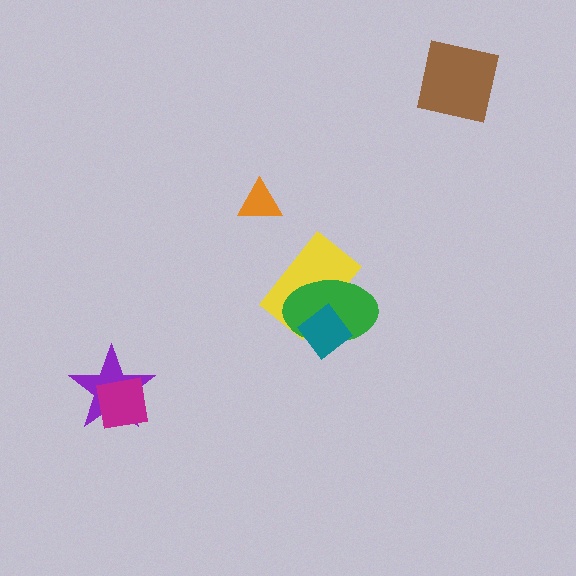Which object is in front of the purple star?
The magenta square is in front of the purple star.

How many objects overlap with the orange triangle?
0 objects overlap with the orange triangle.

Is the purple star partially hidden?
Yes, it is partially covered by another shape.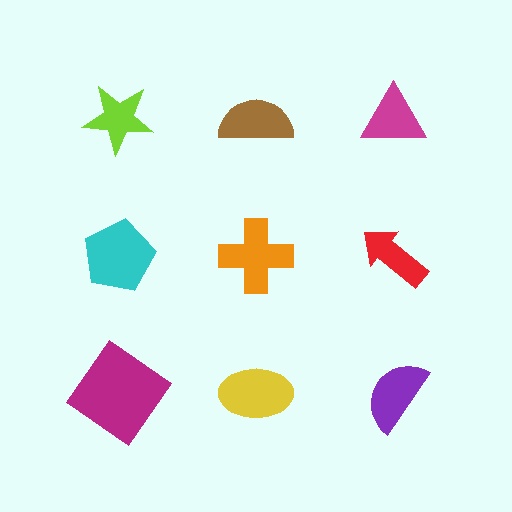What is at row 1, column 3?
A magenta triangle.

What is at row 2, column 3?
A red arrow.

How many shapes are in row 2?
3 shapes.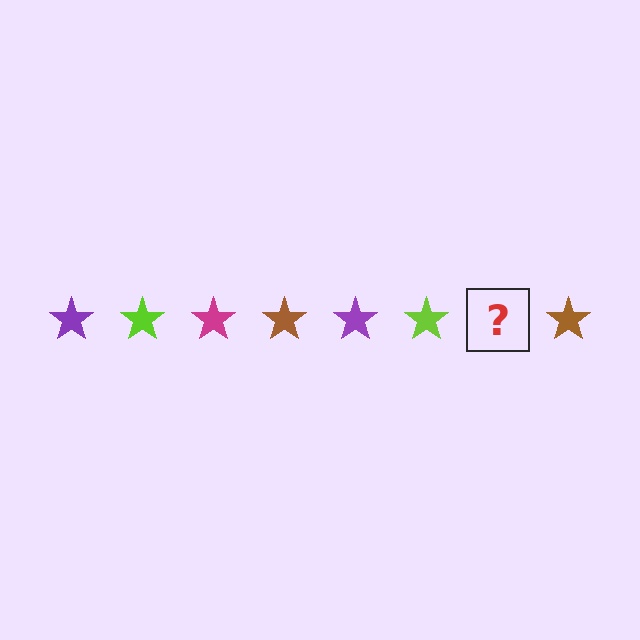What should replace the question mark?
The question mark should be replaced with a magenta star.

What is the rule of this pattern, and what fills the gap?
The rule is that the pattern cycles through purple, lime, magenta, brown stars. The gap should be filled with a magenta star.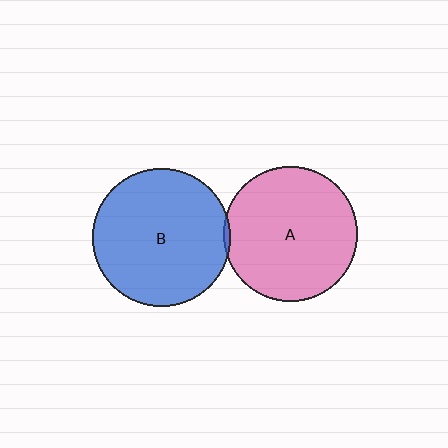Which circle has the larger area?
Circle B (blue).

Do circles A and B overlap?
Yes.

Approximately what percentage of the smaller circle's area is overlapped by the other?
Approximately 5%.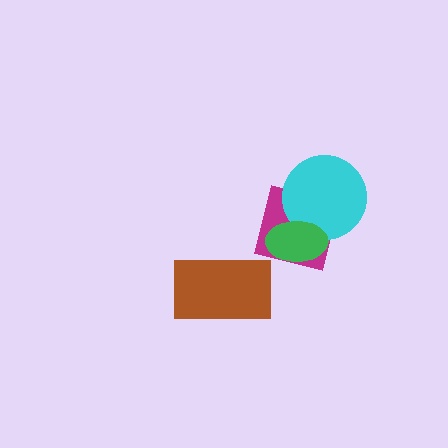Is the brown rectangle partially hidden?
No, no other shape covers it.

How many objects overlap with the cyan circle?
2 objects overlap with the cyan circle.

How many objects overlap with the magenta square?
2 objects overlap with the magenta square.